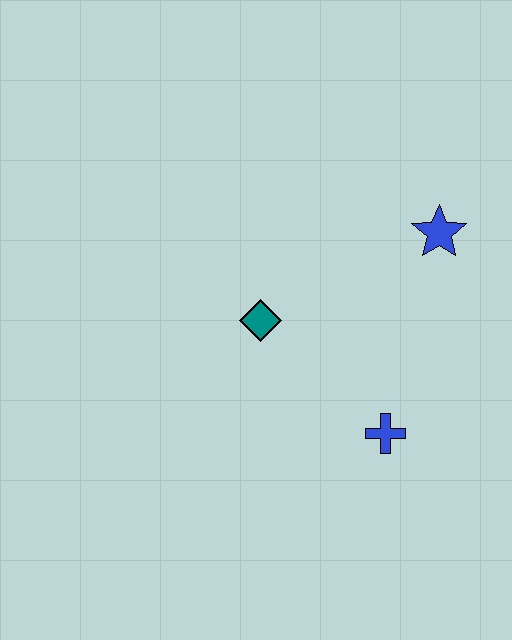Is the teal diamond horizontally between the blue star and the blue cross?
No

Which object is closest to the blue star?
The teal diamond is closest to the blue star.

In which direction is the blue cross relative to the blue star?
The blue cross is below the blue star.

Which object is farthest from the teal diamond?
The blue star is farthest from the teal diamond.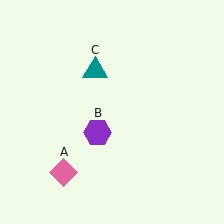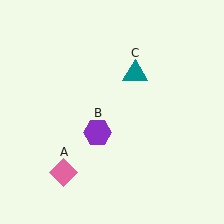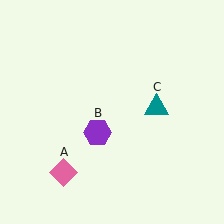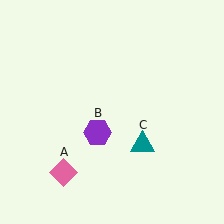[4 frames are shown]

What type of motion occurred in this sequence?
The teal triangle (object C) rotated clockwise around the center of the scene.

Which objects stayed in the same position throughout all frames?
Pink diamond (object A) and purple hexagon (object B) remained stationary.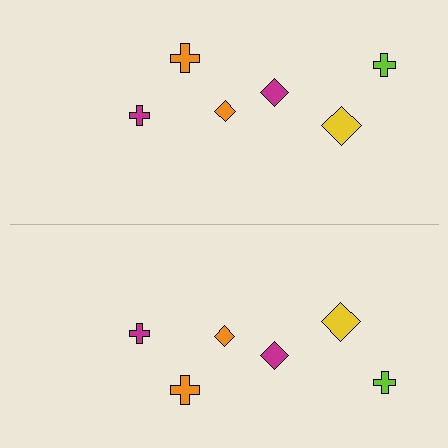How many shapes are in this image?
There are 12 shapes in this image.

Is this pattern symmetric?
Yes, this pattern has bilateral (reflection) symmetry.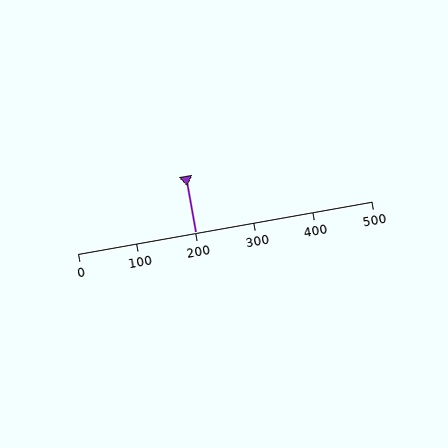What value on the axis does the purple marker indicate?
The marker indicates approximately 200.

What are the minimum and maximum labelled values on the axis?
The axis runs from 0 to 500.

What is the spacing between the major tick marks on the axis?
The major ticks are spaced 100 apart.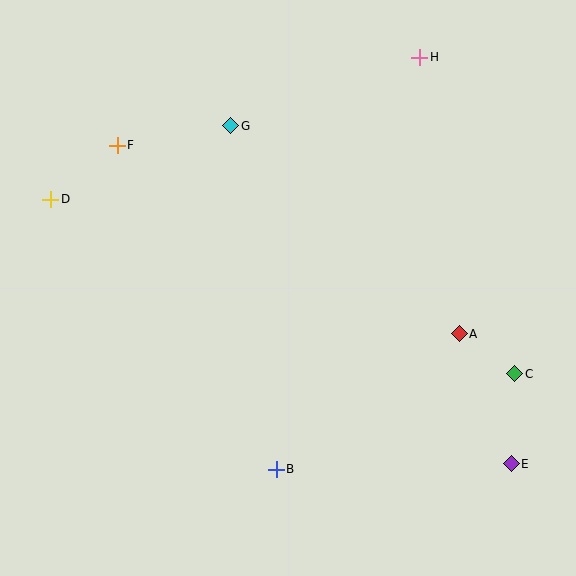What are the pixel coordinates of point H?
Point H is at (420, 57).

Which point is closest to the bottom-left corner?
Point B is closest to the bottom-left corner.